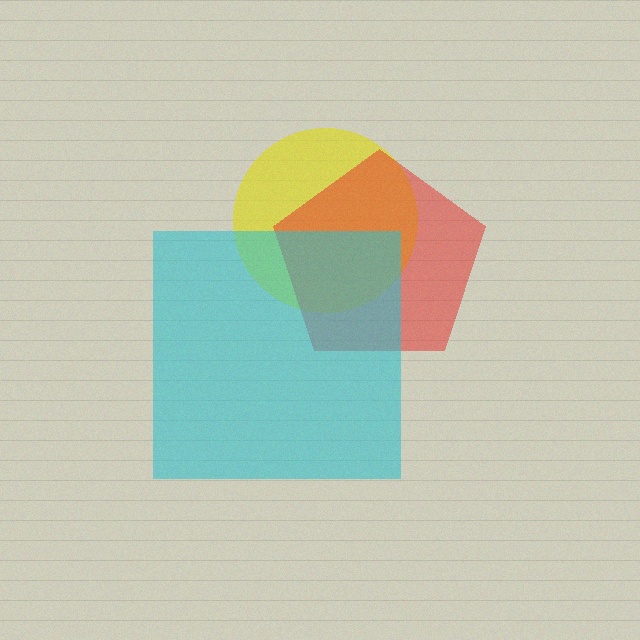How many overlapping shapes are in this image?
There are 3 overlapping shapes in the image.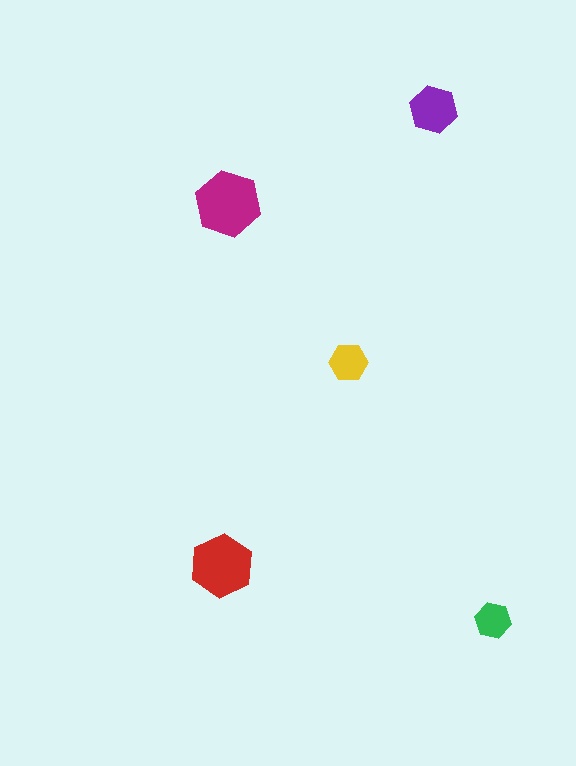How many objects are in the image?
There are 5 objects in the image.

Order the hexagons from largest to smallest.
the magenta one, the red one, the purple one, the yellow one, the green one.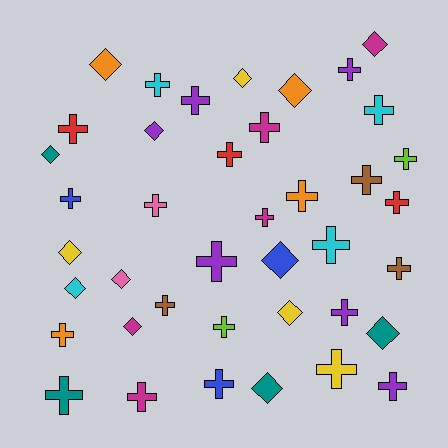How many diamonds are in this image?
There are 14 diamonds.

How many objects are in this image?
There are 40 objects.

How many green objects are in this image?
There are no green objects.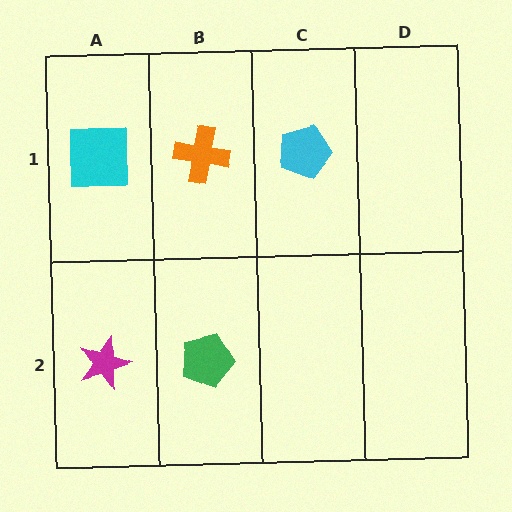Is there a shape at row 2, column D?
No, that cell is empty.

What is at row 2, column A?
A magenta star.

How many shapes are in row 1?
3 shapes.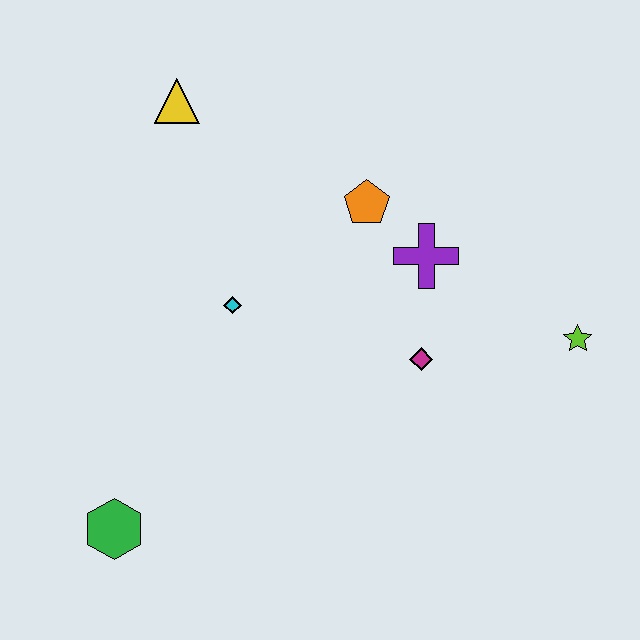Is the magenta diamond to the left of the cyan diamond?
No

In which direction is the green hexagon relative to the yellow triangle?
The green hexagon is below the yellow triangle.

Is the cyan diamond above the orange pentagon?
No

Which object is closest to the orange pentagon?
The purple cross is closest to the orange pentagon.